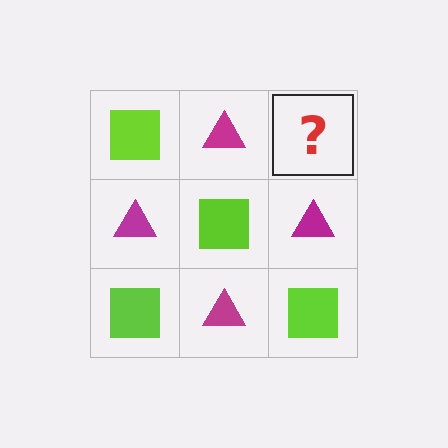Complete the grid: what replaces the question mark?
The question mark should be replaced with a lime square.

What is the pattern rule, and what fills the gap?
The rule is that it alternates lime square and magenta triangle in a checkerboard pattern. The gap should be filled with a lime square.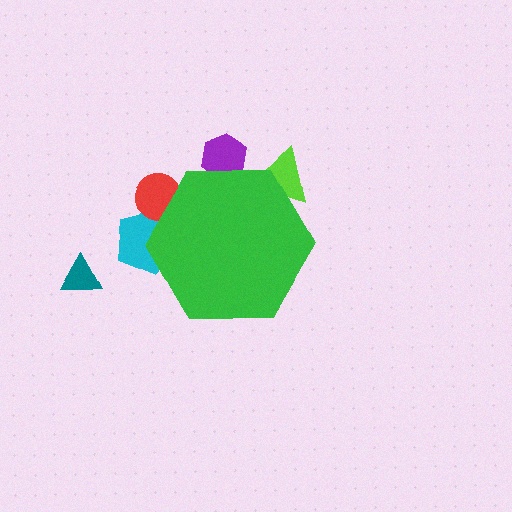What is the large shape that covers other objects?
A green hexagon.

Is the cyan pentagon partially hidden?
Yes, the cyan pentagon is partially hidden behind the green hexagon.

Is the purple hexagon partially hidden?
Yes, the purple hexagon is partially hidden behind the green hexagon.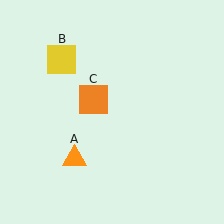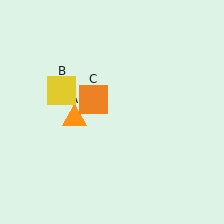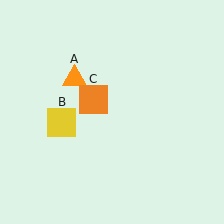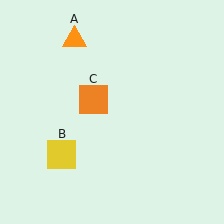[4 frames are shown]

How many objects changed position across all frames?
2 objects changed position: orange triangle (object A), yellow square (object B).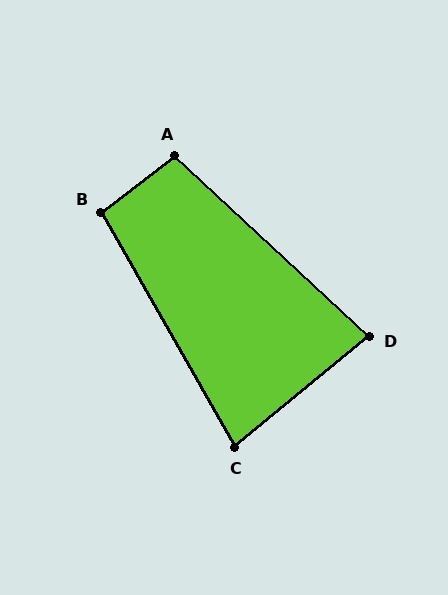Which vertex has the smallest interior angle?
C, at approximately 80 degrees.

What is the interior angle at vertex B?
Approximately 98 degrees (obtuse).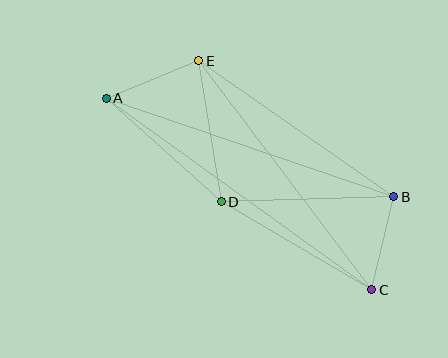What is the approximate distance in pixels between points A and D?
The distance between A and D is approximately 155 pixels.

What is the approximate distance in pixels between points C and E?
The distance between C and E is approximately 287 pixels.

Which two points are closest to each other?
Points B and C are closest to each other.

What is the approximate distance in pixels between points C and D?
The distance between C and D is approximately 175 pixels.